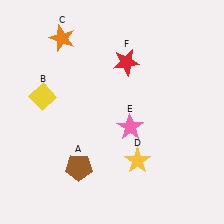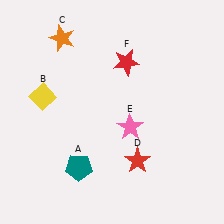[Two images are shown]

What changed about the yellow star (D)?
In Image 1, D is yellow. In Image 2, it changed to red.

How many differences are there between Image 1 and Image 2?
There are 2 differences between the two images.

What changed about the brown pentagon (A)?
In Image 1, A is brown. In Image 2, it changed to teal.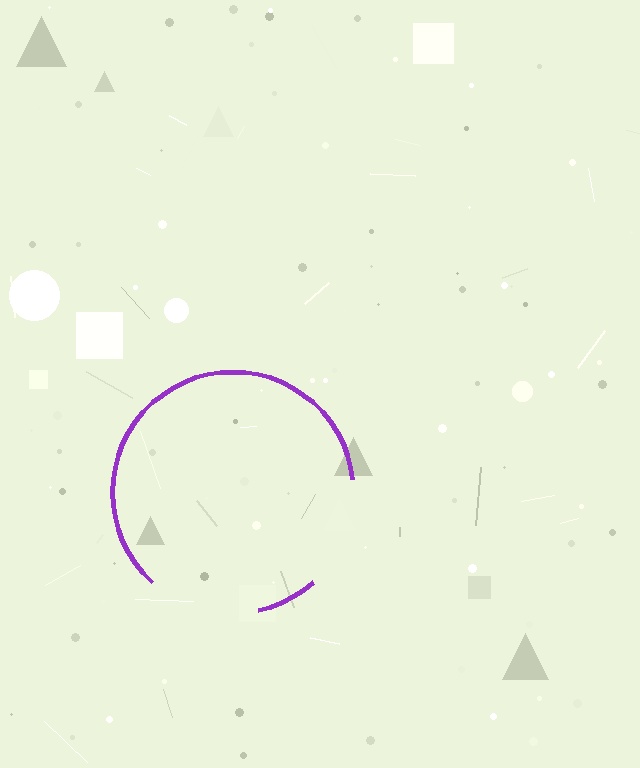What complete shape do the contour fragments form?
The contour fragments form a circle.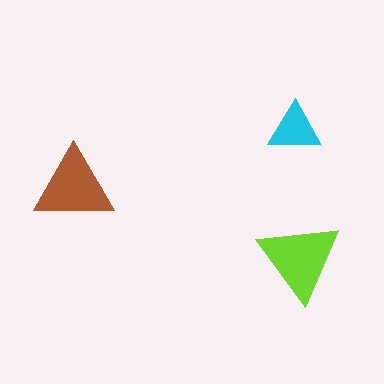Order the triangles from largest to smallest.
the lime one, the brown one, the cyan one.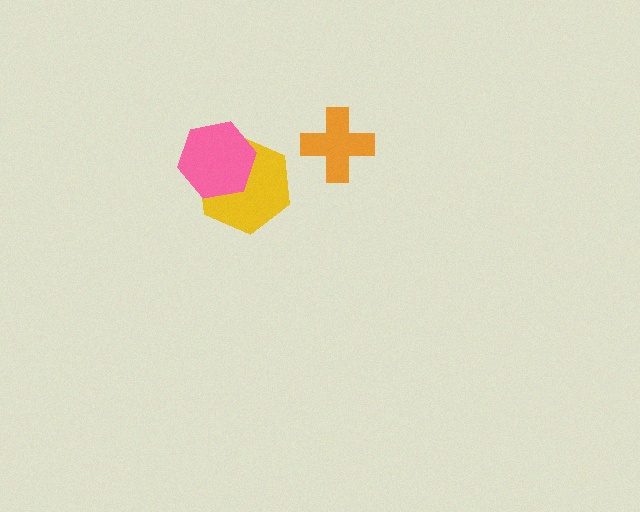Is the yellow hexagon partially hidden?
Yes, it is partially covered by another shape.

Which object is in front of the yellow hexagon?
The pink hexagon is in front of the yellow hexagon.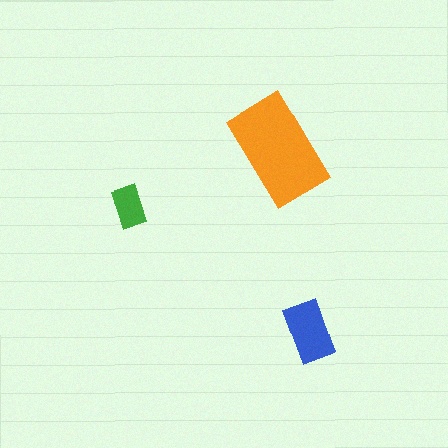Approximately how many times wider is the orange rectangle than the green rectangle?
About 2.5 times wider.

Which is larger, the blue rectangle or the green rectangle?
The blue one.